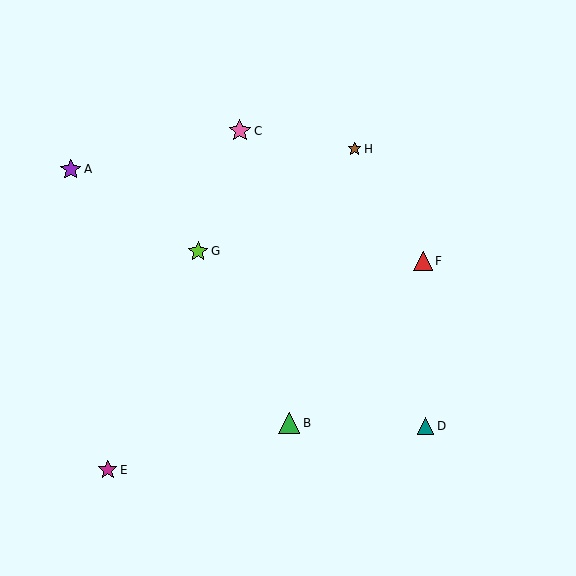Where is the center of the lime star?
The center of the lime star is at (198, 251).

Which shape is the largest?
The pink star (labeled C) is the largest.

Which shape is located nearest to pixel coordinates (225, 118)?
The pink star (labeled C) at (240, 131) is nearest to that location.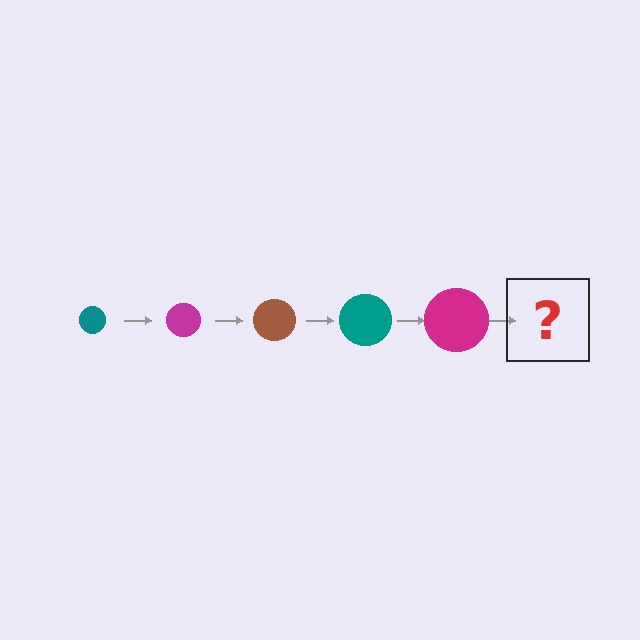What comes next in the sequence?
The next element should be a brown circle, larger than the previous one.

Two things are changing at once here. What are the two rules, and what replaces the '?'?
The two rules are that the circle grows larger each step and the color cycles through teal, magenta, and brown. The '?' should be a brown circle, larger than the previous one.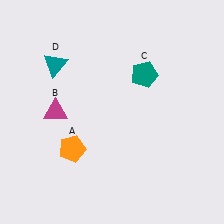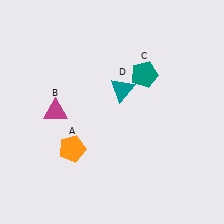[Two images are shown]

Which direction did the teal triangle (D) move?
The teal triangle (D) moved right.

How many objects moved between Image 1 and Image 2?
1 object moved between the two images.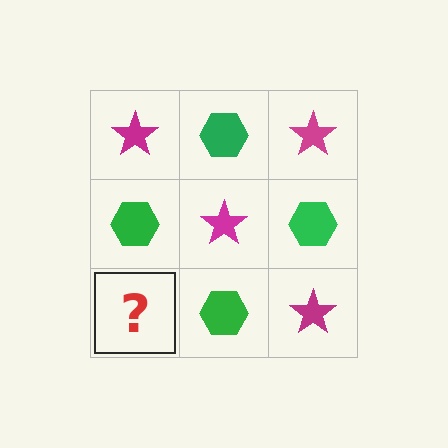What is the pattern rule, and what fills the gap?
The rule is that it alternates magenta star and green hexagon in a checkerboard pattern. The gap should be filled with a magenta star.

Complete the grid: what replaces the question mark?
The question mark should be replaced with a magenta star.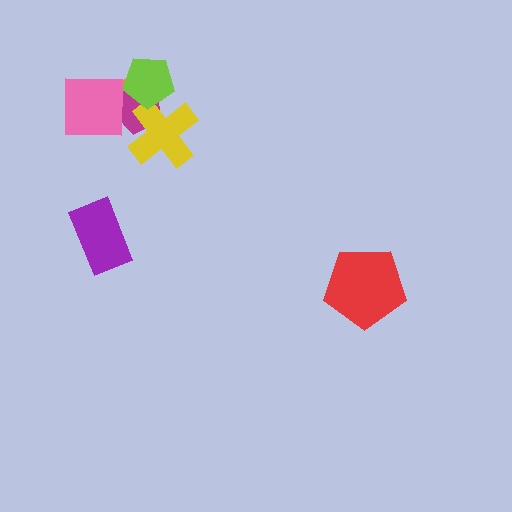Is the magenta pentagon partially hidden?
Yes, it is partially covered by another shape.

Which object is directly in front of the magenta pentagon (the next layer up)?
The yellow cross is directly in front of the magenta pentagon.